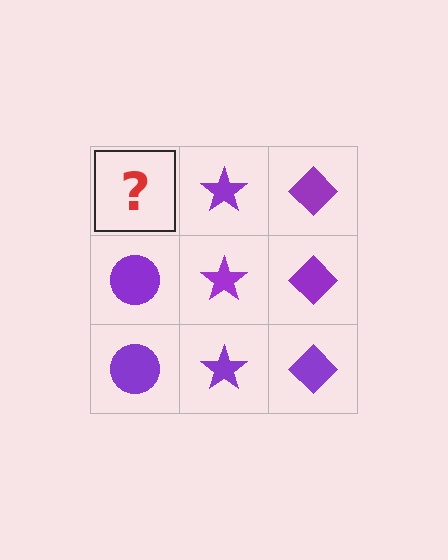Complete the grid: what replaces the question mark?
The question mark should be replaced with a purple circle.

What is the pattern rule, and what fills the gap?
The rule is that each column has a consistent shape. The gap should be filled with a purple circle.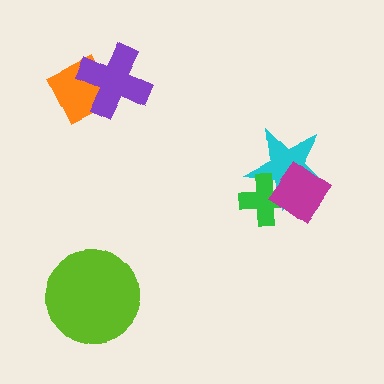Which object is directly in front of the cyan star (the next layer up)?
The green cross is directly in front of the cyan star.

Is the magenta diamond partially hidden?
No, no other shape covers it.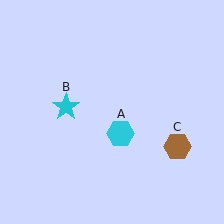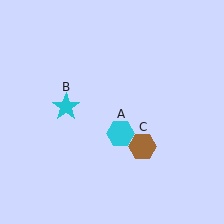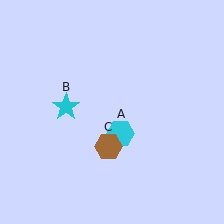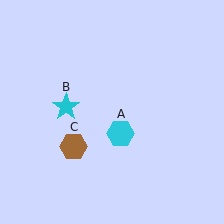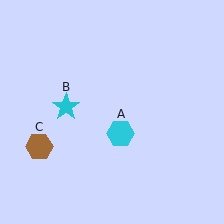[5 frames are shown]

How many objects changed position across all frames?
1 object changed position: brown hexagon (object C).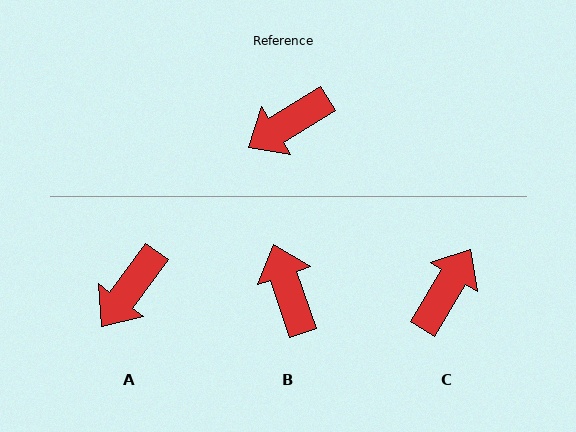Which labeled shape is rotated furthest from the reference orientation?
C, about 152 degrees away.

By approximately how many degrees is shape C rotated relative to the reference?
Approximately 152 degrees clockwise.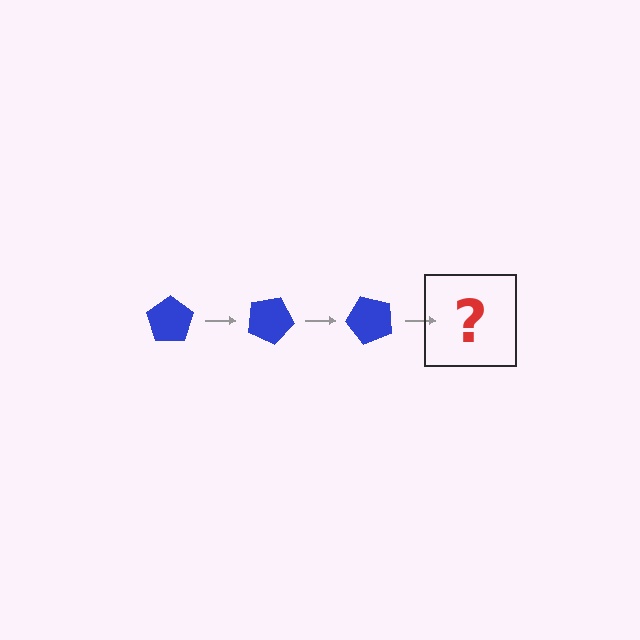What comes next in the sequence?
The next element should be a blue pentagon rotated 75 degrees.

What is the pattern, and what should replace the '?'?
The pattern is that the pentagon rotates 25 degrees each step. The '?' should be a blue pentagon rotated 75 degrees.